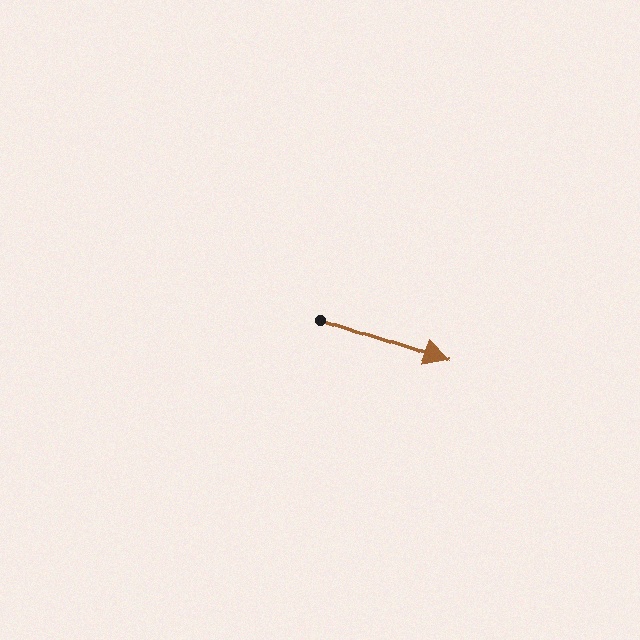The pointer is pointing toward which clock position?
Roughly 4 o'clock.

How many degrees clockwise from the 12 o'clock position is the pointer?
Approximately 109 degrees.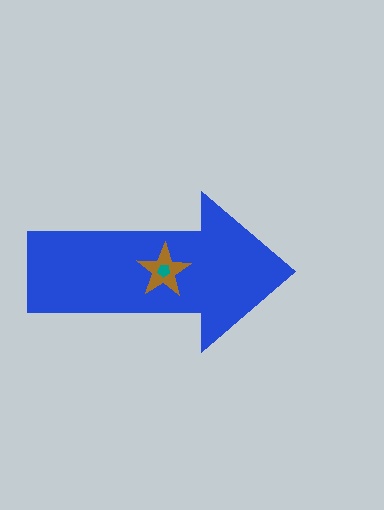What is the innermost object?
The teal pentagon.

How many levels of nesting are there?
3.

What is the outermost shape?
The blue arrow.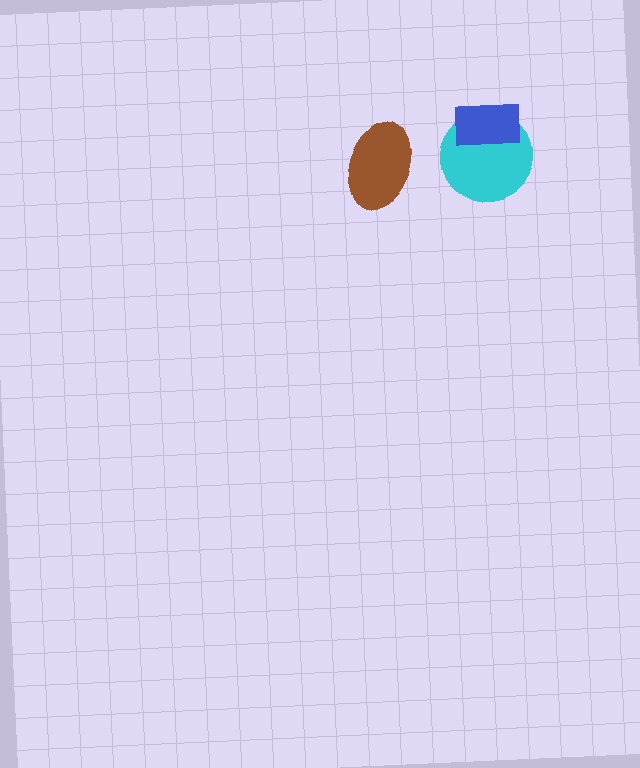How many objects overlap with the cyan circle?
1 object overlaps with the cyan circle.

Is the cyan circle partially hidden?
Yes, it is partially covered by another shape.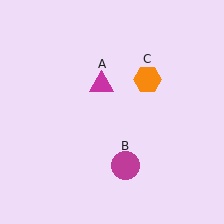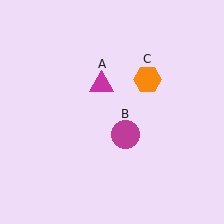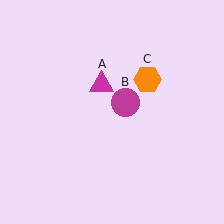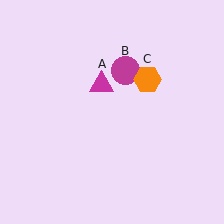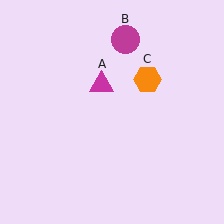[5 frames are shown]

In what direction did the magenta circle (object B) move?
The magenta circle (object B) moved up.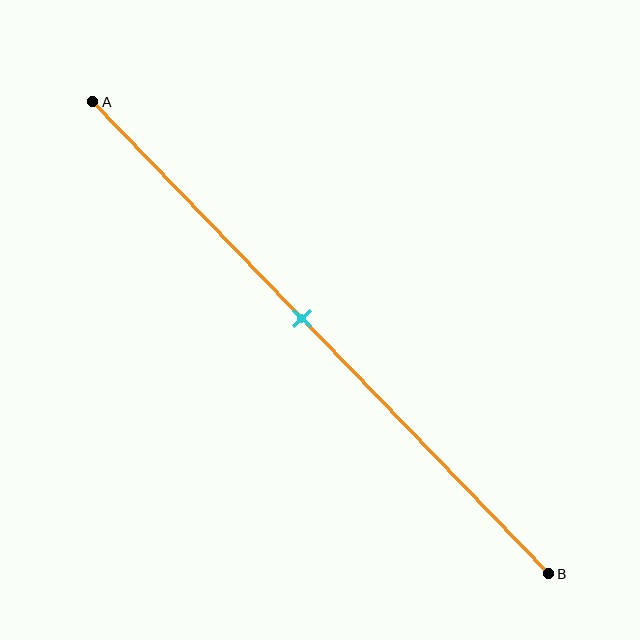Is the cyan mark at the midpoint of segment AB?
No, the mark is at about 45% from A, not at the 50% midpoint.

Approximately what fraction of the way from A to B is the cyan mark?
The cyan mark is approximately 45% of the way from A to B.